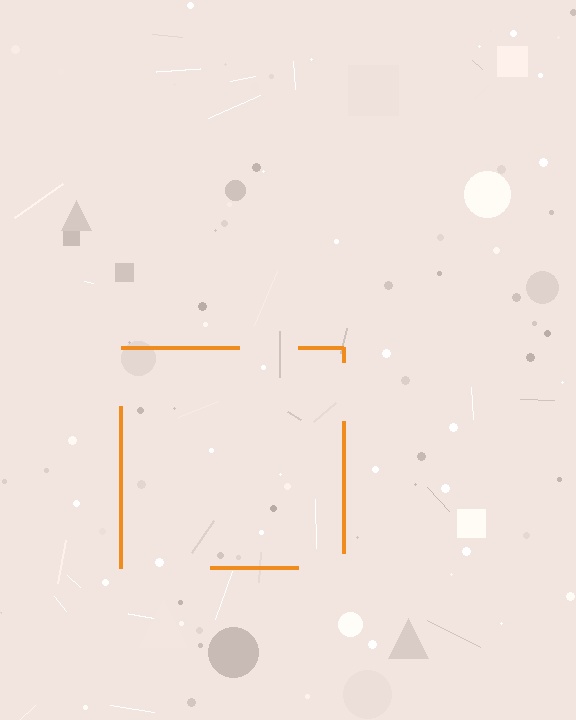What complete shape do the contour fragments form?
The contour fragments form a square.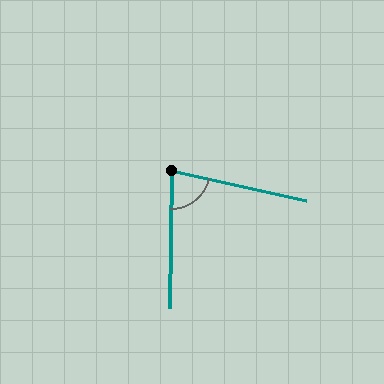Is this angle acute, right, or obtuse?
It is acute.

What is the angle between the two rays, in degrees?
Approximately 78 degrees.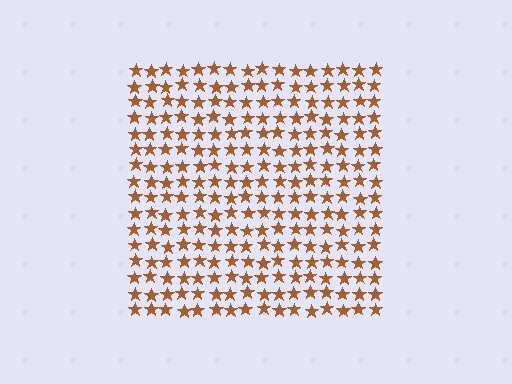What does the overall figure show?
The overall figure shows a square.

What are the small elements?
The small elements are stars.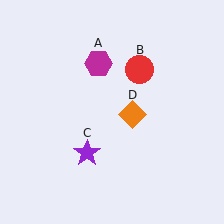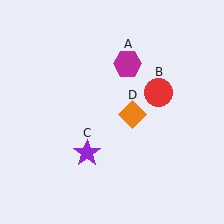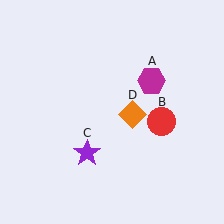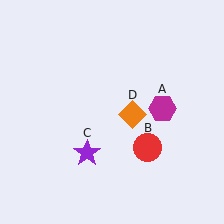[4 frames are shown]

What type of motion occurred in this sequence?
The magenta hexagon (object A), red circle (object B) rotated clockwise around the center of the scene.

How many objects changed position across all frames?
2 objects changed position: magenta hexagon (object A), red circle (object B).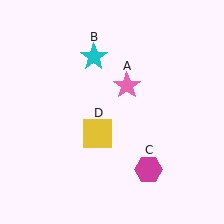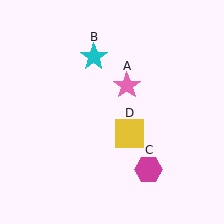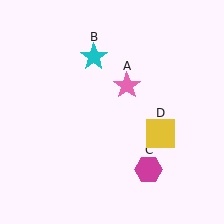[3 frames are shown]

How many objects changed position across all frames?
1 object changed position: yellow square (object D).